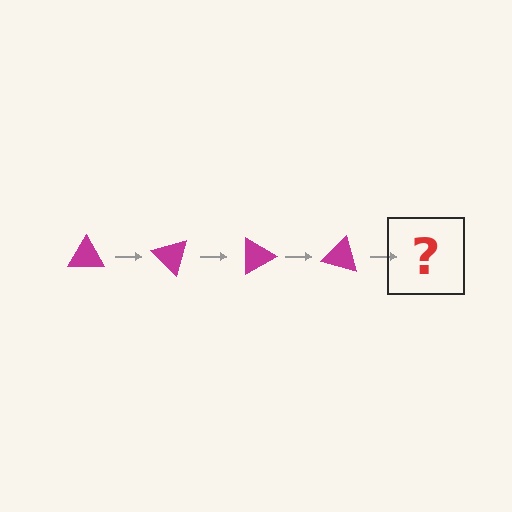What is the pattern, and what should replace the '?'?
The pattern is that the triangle rotates 45 degrees each step. The '?' should be a magenta triangle rotated 180 degrees.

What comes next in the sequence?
The next element should be a magenta triangle rotated 180 degrees.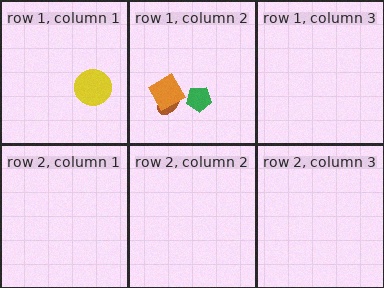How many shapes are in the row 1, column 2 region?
3.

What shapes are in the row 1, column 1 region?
The yellow circle.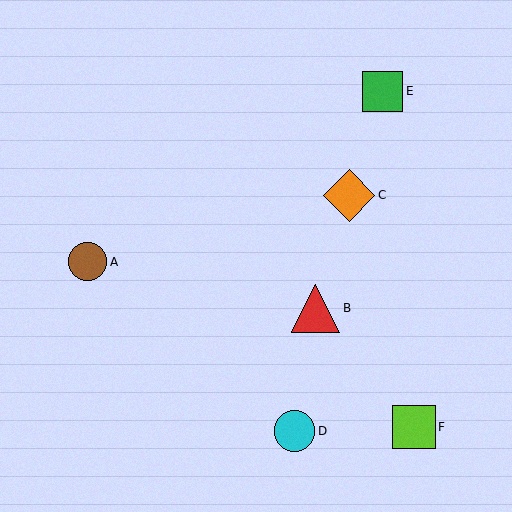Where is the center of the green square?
The center of the green square is at (382, 91).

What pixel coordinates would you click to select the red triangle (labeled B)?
Click at (316, 308) to select the red triangle B.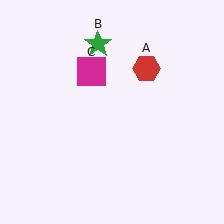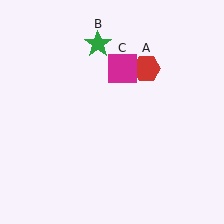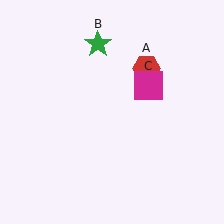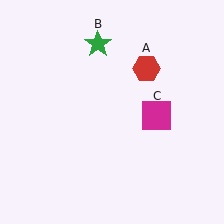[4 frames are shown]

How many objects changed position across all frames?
1 object changed position: magenta square (object C).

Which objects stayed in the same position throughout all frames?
Red hexagon (object A) and green star (object B) remained stationary.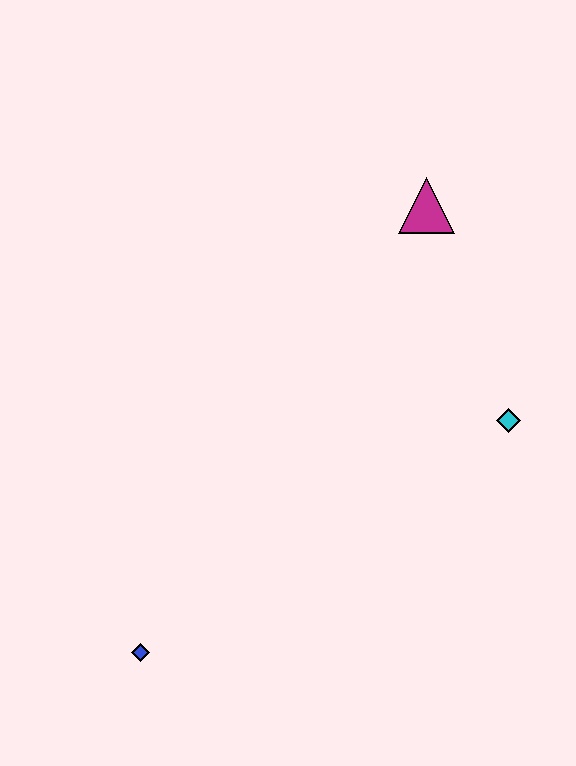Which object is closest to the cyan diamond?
The magenta triangle is closest to the cyan diamond.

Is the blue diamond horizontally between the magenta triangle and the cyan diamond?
No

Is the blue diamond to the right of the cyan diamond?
No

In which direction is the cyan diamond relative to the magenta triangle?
The cyan diamond is below the magenta triangle.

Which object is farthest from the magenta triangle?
The blue diamond is farthest from the magenta triangle.